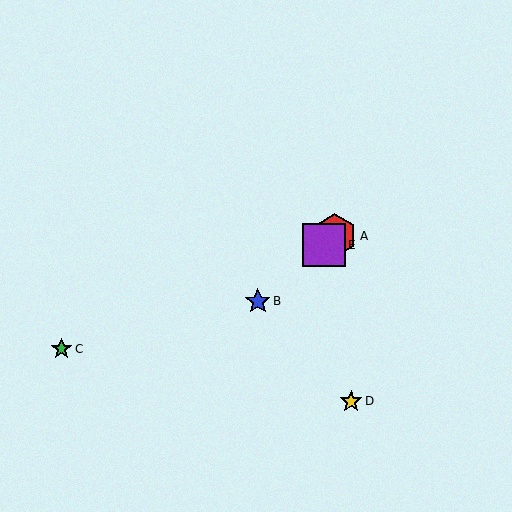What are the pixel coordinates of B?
Object B is at (258, 301).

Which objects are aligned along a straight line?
Objects A, B, E are aligned along a straight line.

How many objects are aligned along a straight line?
3 objects (A, B, E) are aligned along a straight line.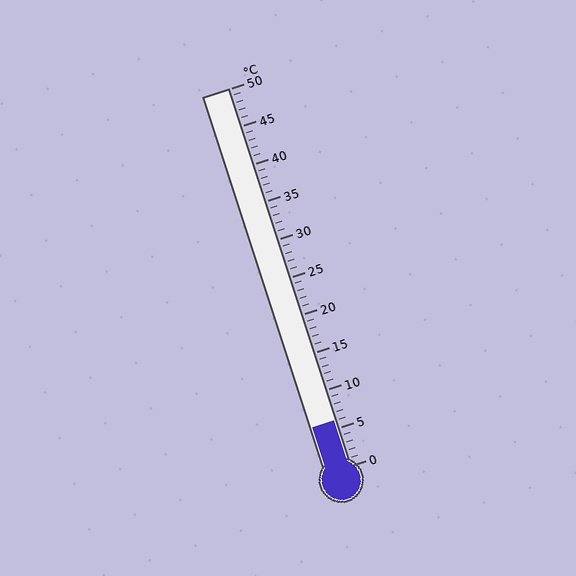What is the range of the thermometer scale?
The thermometer scale ranges from 0°C to 50°C.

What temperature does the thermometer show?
The thermometer shows approximately 6°C.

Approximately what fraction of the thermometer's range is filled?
The thermometer is filled to approximately 10% of its range.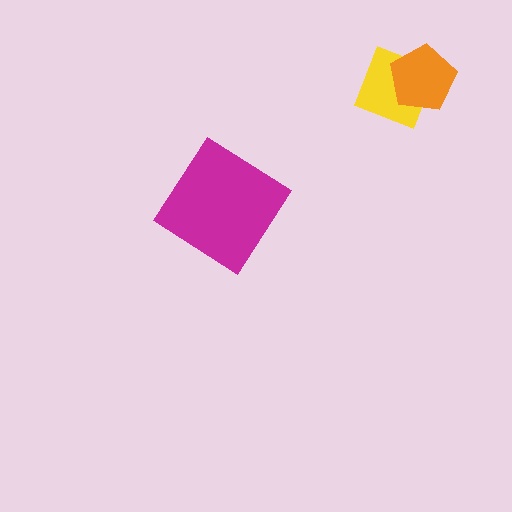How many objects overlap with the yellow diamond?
1 object overlaps with the yellow diamond.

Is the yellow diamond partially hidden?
Yes, it is partially covered by another shape.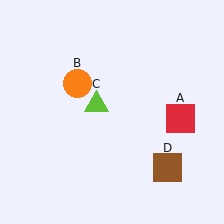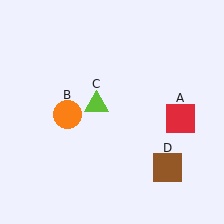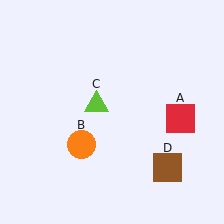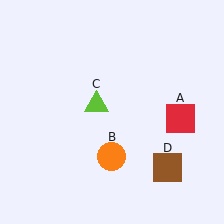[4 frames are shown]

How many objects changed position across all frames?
1 object changed position: orange circle (object B).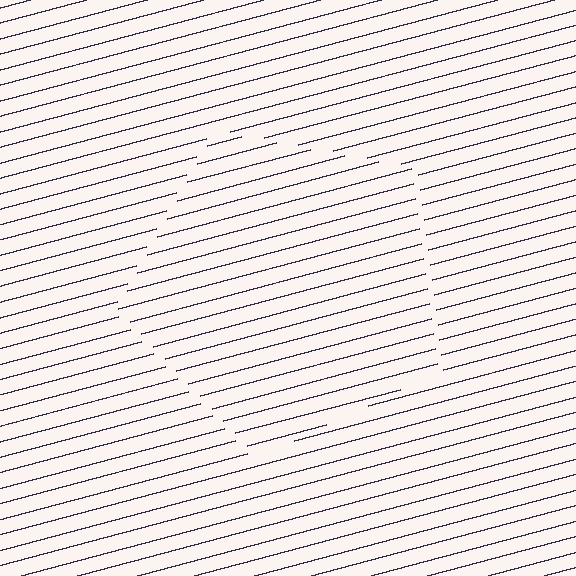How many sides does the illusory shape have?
5 sides — the line-ends trace a pentagon.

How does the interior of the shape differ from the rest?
The interior of the shape contains the same grating, shifted by half a period — the contour is defined by the phase discontinuity where line-ends from the inner and outer gratings abut.